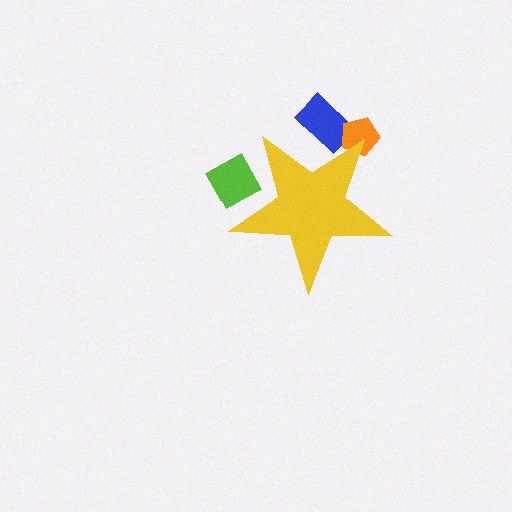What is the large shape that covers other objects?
A yellow star.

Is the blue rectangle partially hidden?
Yes, the blue rectangle is partially hidden behind the yellow star.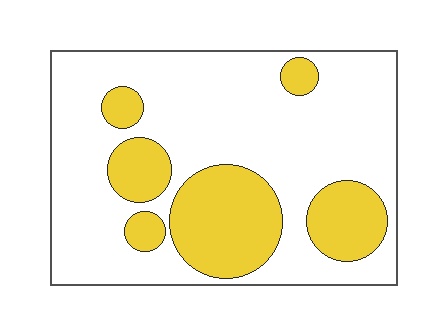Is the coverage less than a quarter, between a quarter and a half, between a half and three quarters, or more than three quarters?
Between a quarter and a half.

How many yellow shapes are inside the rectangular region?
6.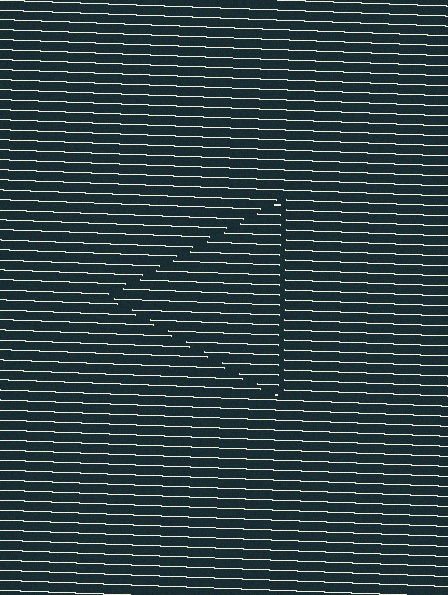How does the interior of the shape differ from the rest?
The interior of the shape contains the same grating, shifted by half a period — the contour is defined by the phase discontinuity where line-ends from the inner and outer gratings abut.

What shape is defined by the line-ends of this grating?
An illusory triangle. The interior of the shape contains the same grating, shifted by half a period — the contour is defined by the phase discontinuity where line-ends from the inner and outer gratings abut.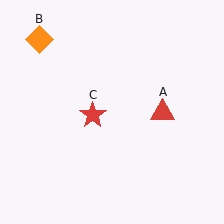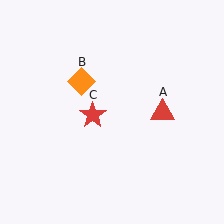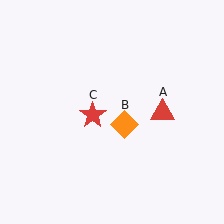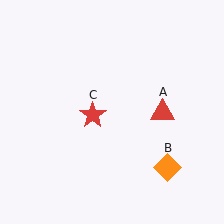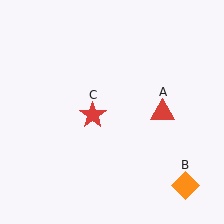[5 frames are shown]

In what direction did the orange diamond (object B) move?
The orange diamond (object B) moved down and to the right.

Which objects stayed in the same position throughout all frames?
Red triangle (object A) and red star (object C) remained stationary.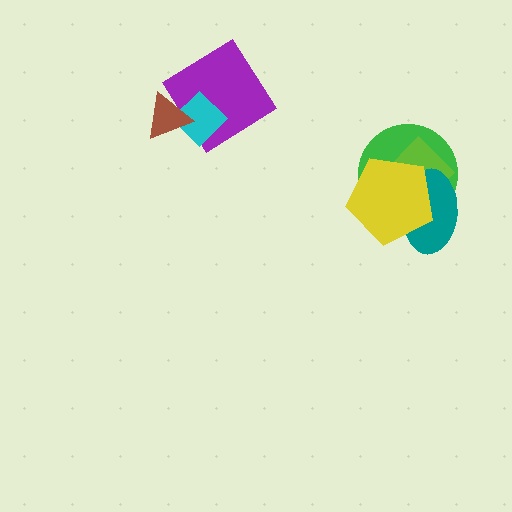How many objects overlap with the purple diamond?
2 objects overlap with the purple diamond.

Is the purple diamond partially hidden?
Yes, it is partially covered by another shape.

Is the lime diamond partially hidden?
Yes, it is partially covered by another shape.